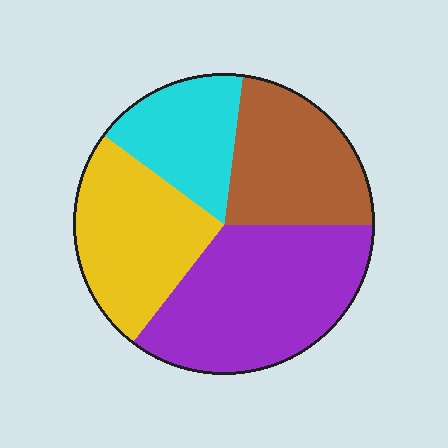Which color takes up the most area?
Purple, at roughly 35%.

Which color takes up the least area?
Cyan, at roughly 15%.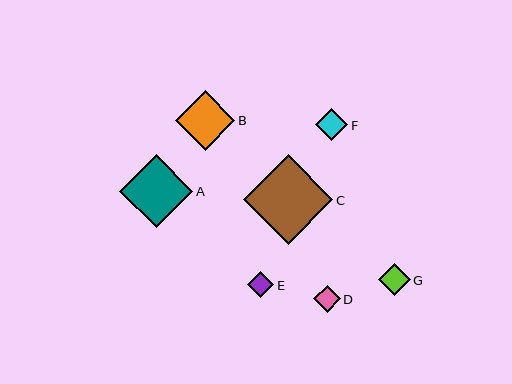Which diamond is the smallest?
Diamond E is the smallest with a size of approximately 26 pixels.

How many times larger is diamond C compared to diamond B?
Diamond C is approximately 1.5 times the size of diamond B.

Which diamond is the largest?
Diamond C is the largest with a size of approximately 89 pixels.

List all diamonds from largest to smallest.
From largest to smallest: C, A, B, F, G, D, E.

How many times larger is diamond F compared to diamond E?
Diamond F is approximately 1.2 times the size of diamond E.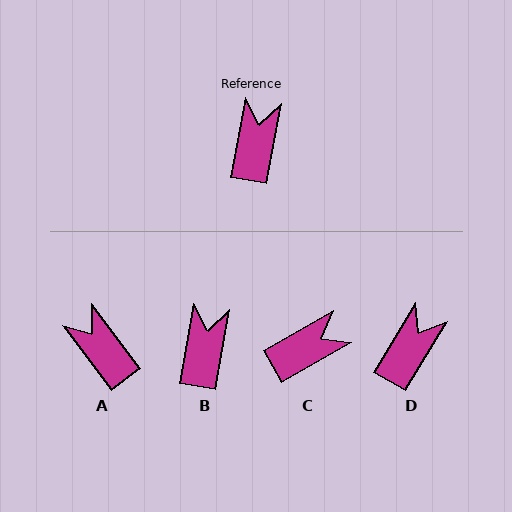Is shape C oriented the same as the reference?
No, it is off by about 50 degrees.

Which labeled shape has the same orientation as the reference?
B.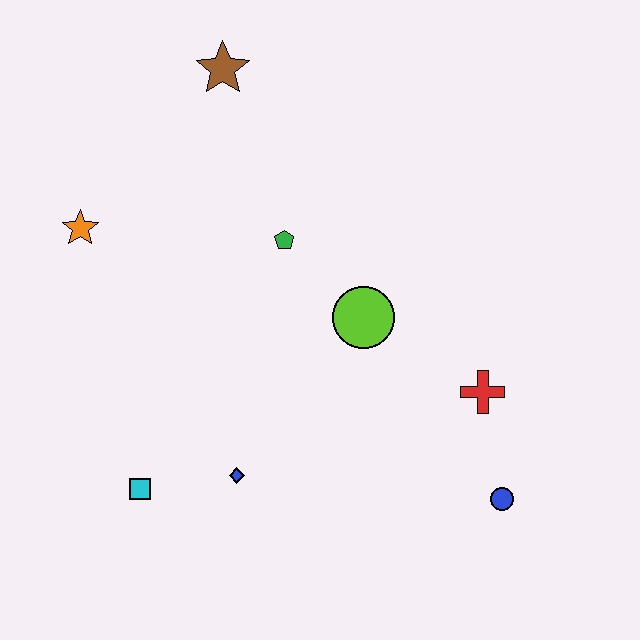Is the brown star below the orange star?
No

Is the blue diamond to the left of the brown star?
No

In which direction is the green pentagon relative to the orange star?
The green pentagon is to the right of the orange star.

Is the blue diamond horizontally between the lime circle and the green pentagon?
No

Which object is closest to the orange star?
The green pentagon is closest to the orange star.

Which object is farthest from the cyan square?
The brown star is farthest from the cyan square.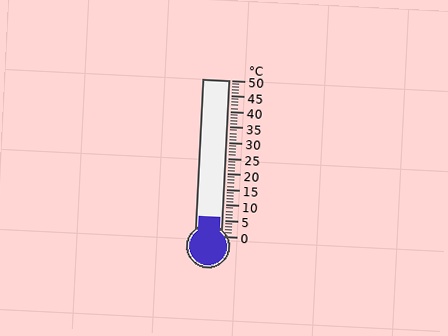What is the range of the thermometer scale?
The thermometer scale ranges from 0°C to 50°C.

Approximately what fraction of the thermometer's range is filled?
The thermometer is filled to approximately 10% of its range.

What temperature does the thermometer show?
The thermometer shows approximately 6°C.